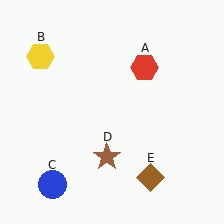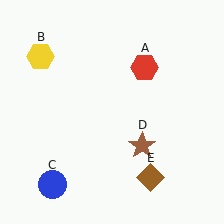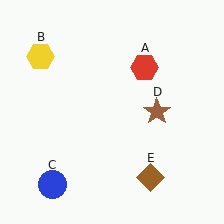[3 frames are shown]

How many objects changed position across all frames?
1 object changed position: brown star (object D).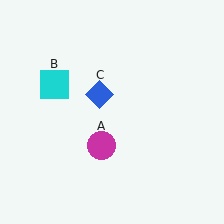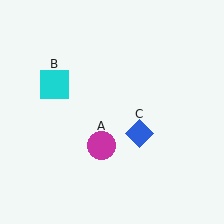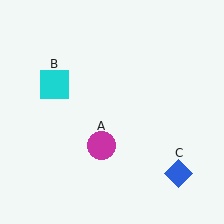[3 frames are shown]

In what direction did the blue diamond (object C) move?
The blue diamond (object C) moved down and to the right.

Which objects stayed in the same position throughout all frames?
Magenta circle (object A) and cyan square (object B) remained stationary.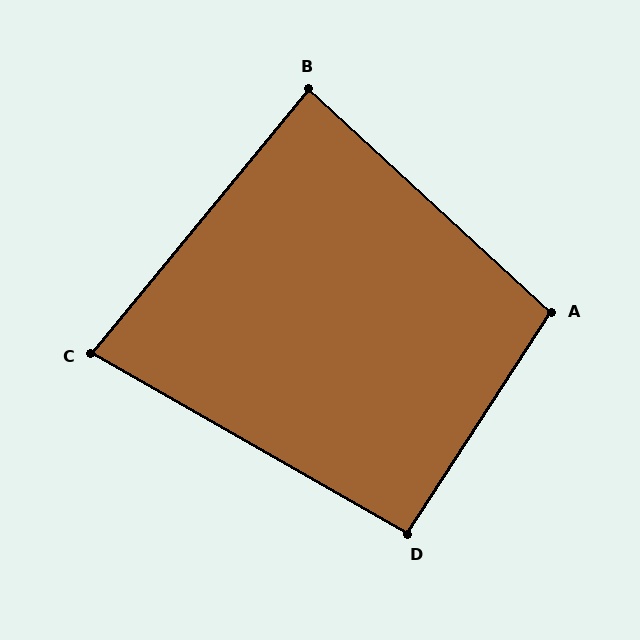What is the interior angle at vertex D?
Approximately 93 degrees (approximately right).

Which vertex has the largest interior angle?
A, at approximately 100 degrees.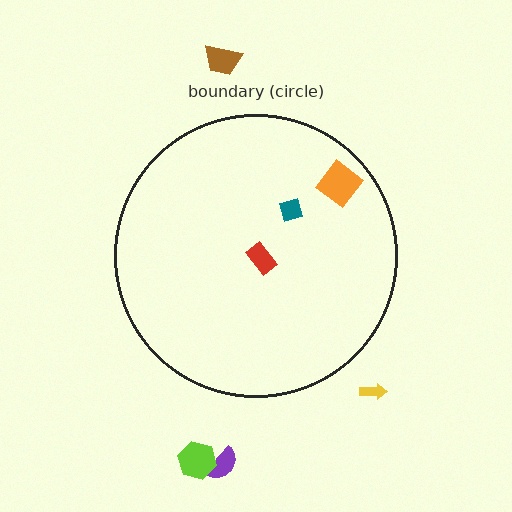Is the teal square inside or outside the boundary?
Inside.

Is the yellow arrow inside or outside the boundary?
Outside.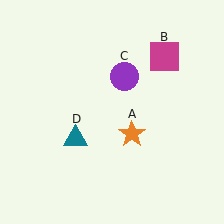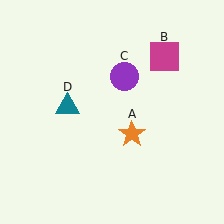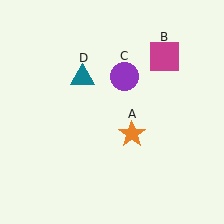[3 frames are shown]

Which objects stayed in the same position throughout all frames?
Orange star (object A) and magenta square (object B) and purple circle (object C) remained stationary.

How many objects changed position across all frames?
1 object changed position: teal triangle (object D).